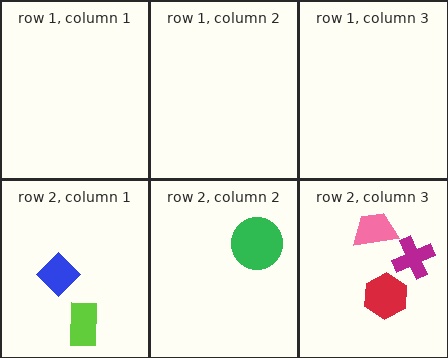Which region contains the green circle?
The row 2, column 2 region.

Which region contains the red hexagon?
The row 2, column 3 region.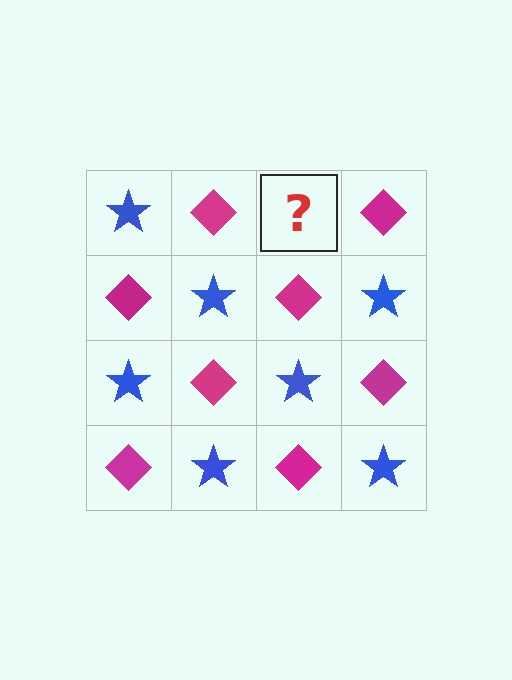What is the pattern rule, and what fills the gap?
The rule is that it alternates blue star and magenta diamond in a checkerboard pattern. The gap should be filled with a blue star.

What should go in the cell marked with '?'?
The missing cell should contain a blue star.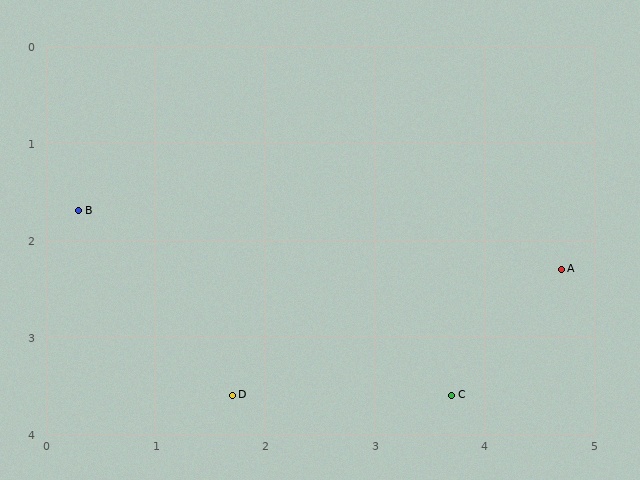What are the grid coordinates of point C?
Point C is at approximately (3.7, 3.6).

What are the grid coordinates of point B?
Point B is at approximately (0.3, 1.7).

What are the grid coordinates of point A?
Point A is at approximately (4.7, 2.3).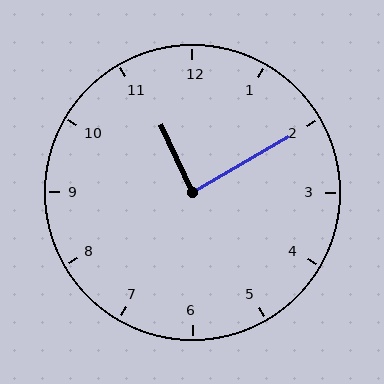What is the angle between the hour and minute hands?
Approximately 85 degrees.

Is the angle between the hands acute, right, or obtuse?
It is right.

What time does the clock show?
11:10.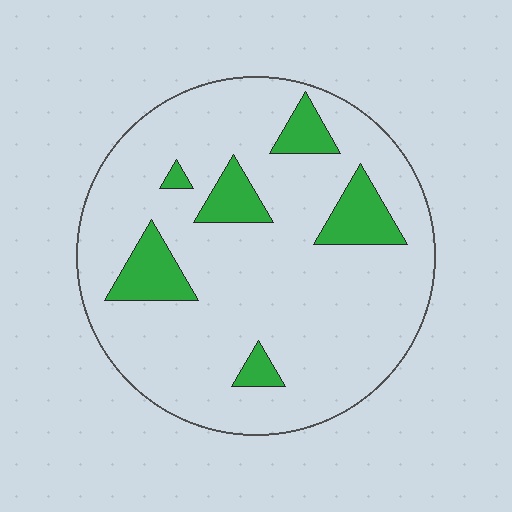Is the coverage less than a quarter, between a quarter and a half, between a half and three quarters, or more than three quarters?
Less than a quarter.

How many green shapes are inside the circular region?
6.